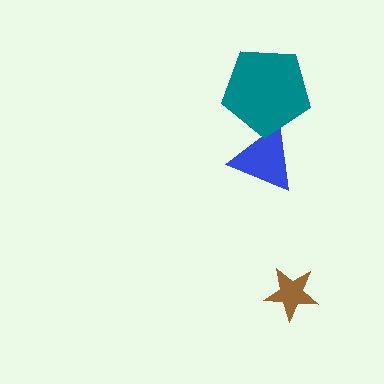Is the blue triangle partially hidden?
Yes, it is partially covered by another shape.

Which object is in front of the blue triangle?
The teal pentagon is in front of the blue triangle.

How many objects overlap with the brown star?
0 objects overlap with the brown star.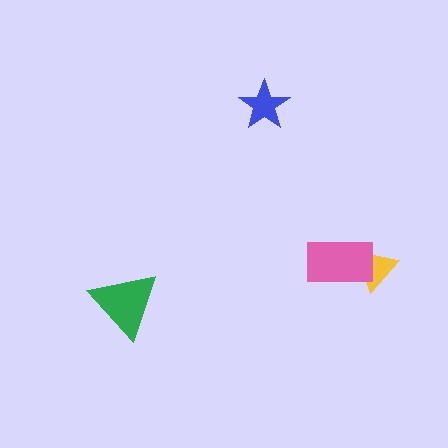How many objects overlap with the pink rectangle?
1 object overlaps with the pink rectangle.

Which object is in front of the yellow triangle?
The pink rectangle is in front of the yellow triangle.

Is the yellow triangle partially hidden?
Yes, it is partially covered by another shape.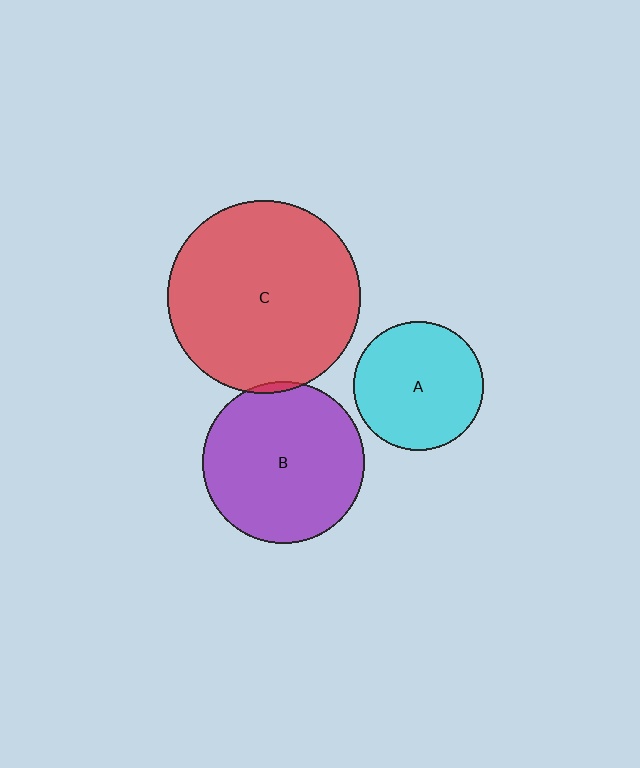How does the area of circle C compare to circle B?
Approximately 1.4 times.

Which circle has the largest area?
Circle C (red).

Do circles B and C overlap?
Yes.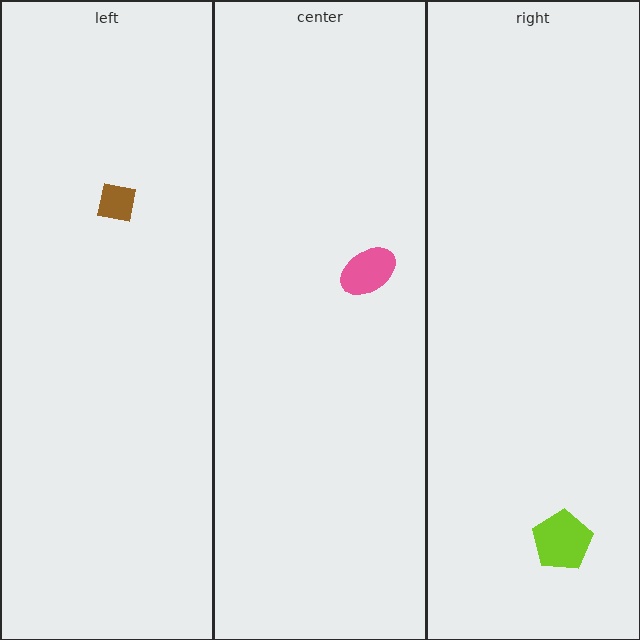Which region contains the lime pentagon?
The right region.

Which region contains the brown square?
The left region.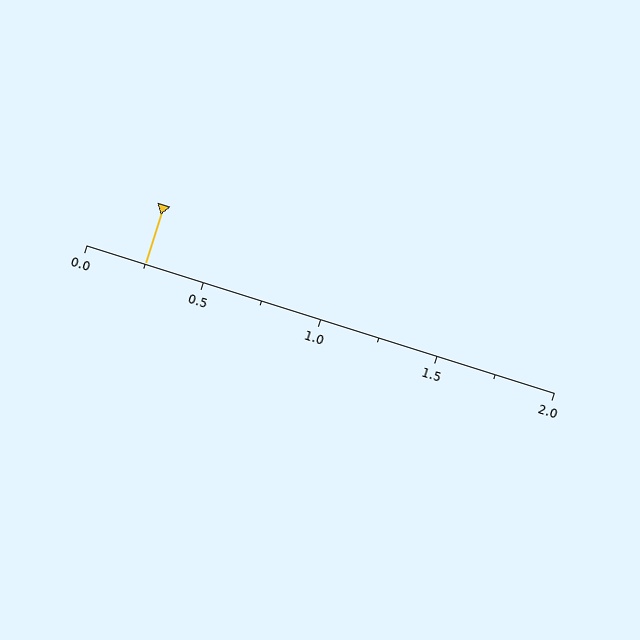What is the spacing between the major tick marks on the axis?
The major ticks are spaced 0.5 apart.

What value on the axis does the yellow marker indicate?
The marker indicates approximately 0.25.